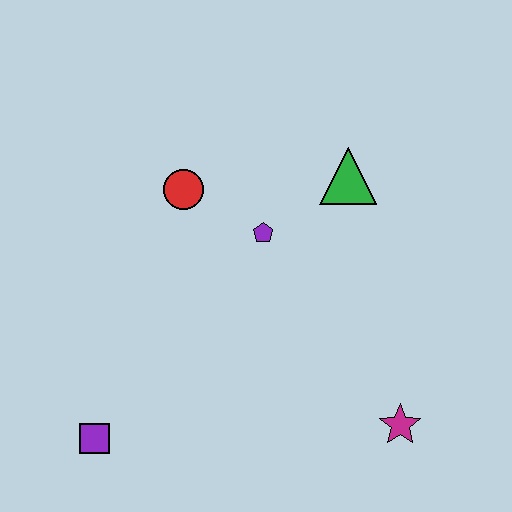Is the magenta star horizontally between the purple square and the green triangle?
No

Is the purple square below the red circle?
Yes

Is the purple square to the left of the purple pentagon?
Yes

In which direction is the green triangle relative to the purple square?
The green triangle is above the purple square.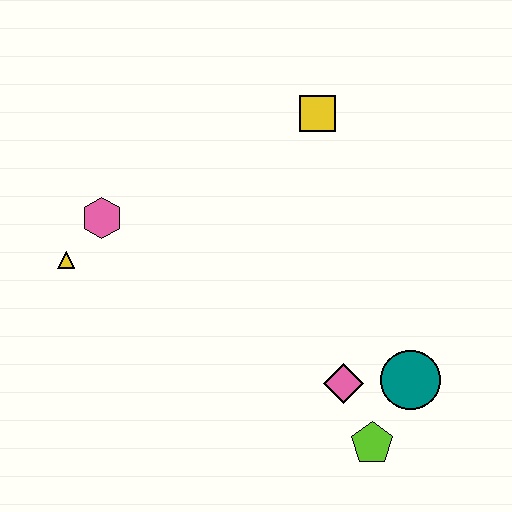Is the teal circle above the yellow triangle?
No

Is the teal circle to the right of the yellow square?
Yes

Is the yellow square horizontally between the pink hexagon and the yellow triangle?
No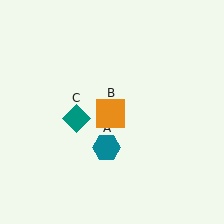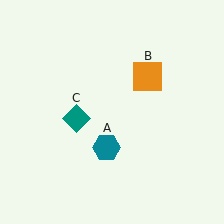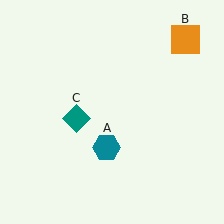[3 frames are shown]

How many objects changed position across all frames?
1 object changed position: orange square (object B).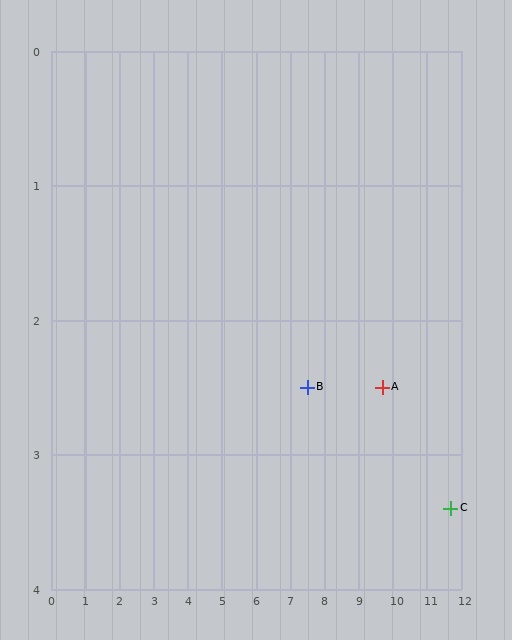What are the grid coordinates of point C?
Point C is at approximately (11.7, 3.4).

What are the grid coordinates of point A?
Point A is at approximately (9.7, 2.5).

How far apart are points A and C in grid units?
Points A and C are about 2.2 grid units apart.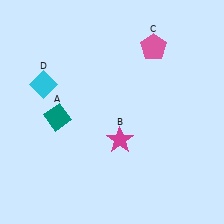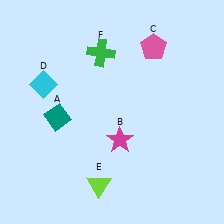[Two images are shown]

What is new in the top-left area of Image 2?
A green cross (F) was added in the top-left area of Image 2.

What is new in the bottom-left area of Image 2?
A lime triangle (E) was added in the bottom-left area of Image 2.